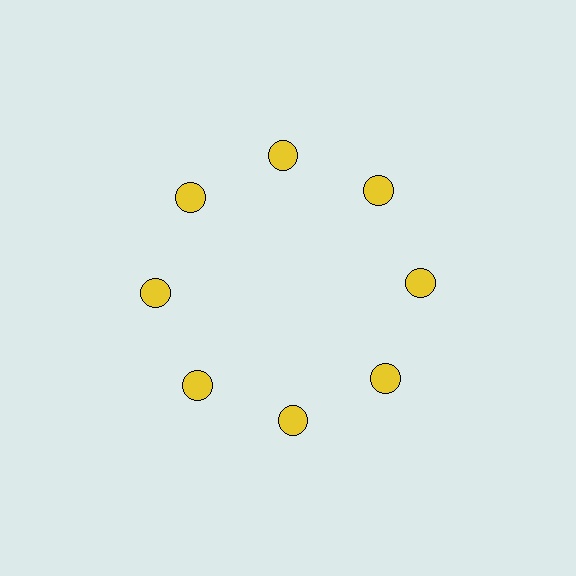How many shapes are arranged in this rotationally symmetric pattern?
There are 8 shapes, arranged in 8 groups of 1.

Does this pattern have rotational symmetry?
Yes, this pattern has 8-fold rotational symmetry. It looks the same after rotating 45 degrees around the center.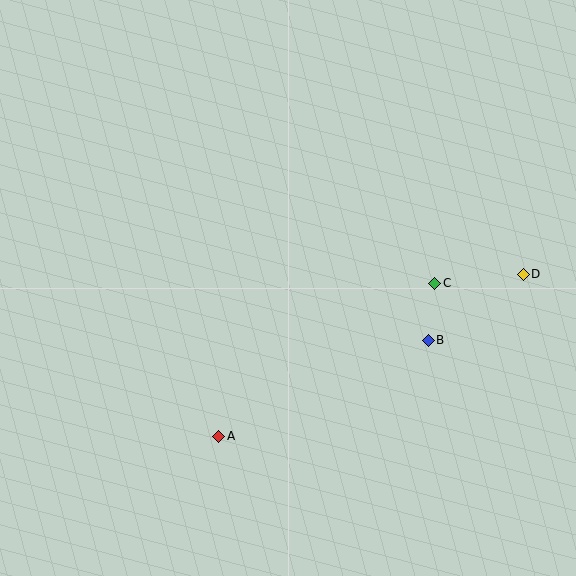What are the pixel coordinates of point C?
Point C is at (435, 284).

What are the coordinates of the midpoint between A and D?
The midpoint between A and D is at (371, 355).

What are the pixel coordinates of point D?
Point D is at (523, 274).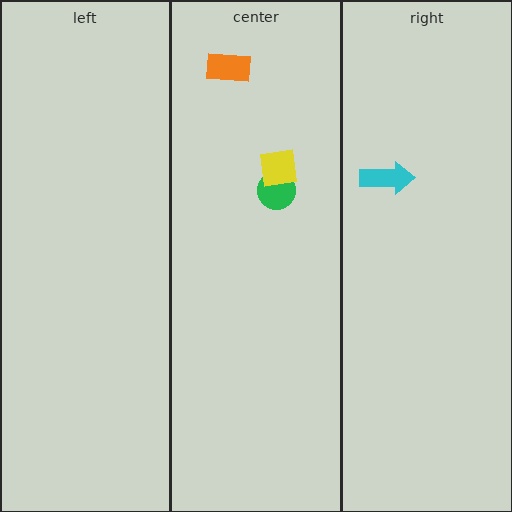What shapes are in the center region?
The green circle, the orange rectangle, the yellow square.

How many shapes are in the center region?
3.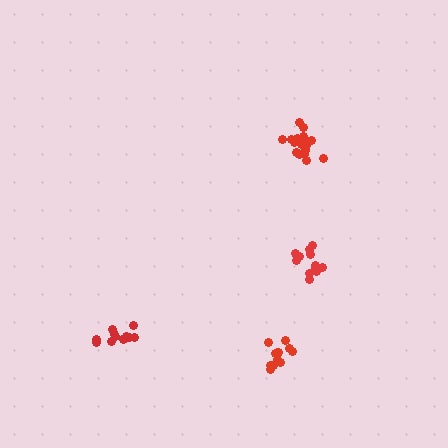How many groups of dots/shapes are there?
There are 4 groups.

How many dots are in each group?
Group 1: 12 dots, Group 2: 12 dots, Group 3: 17 dots, Group 4: 12 dots (53 total).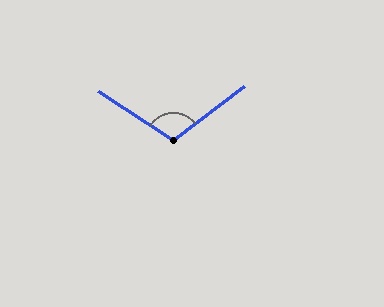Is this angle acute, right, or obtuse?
It is obtuse.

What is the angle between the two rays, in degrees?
Approximately 110 degrees.